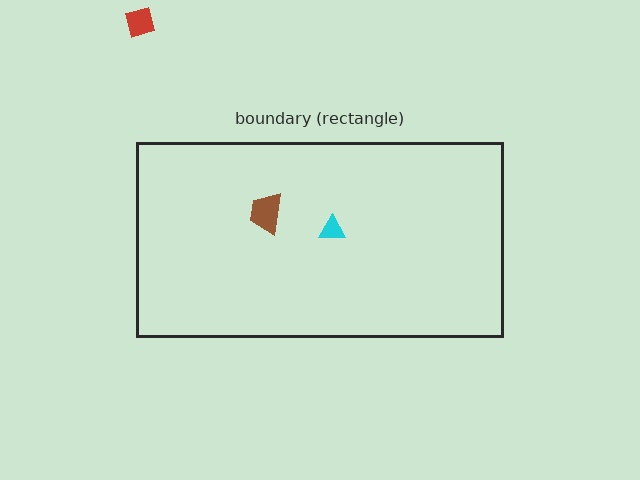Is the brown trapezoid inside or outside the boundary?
Inside.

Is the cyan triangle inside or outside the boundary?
Inside.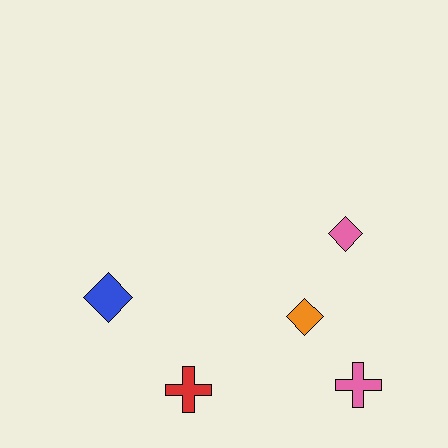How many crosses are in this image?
There are 2 crosses.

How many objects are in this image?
There are 5 objects.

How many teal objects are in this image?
There are no teal objects.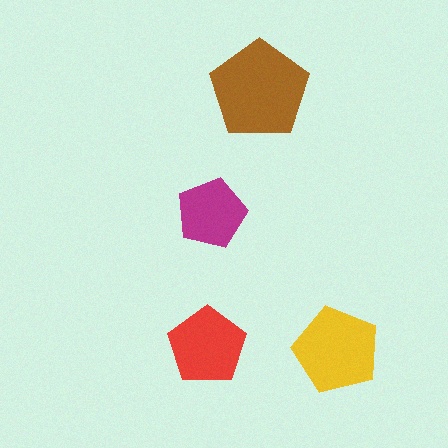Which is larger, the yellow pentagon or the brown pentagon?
The brown one.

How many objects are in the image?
There are 4 objects in the image.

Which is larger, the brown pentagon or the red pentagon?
The brown one.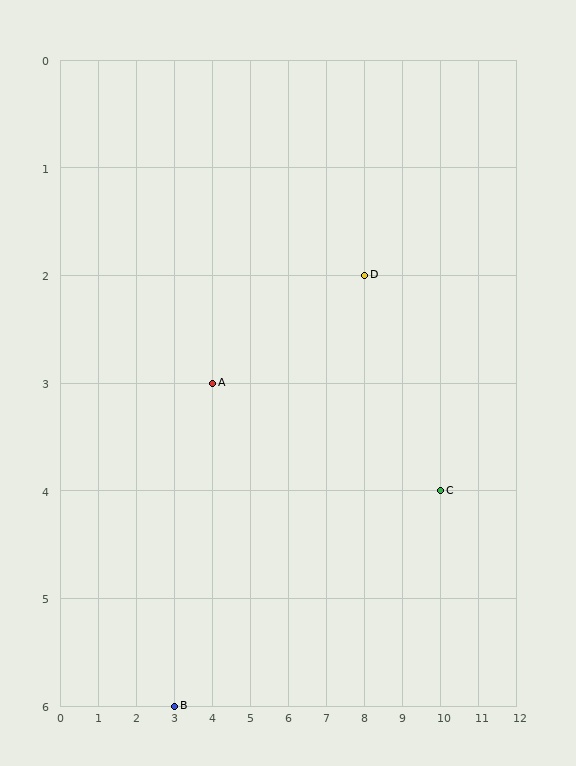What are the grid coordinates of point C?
Point C is at grid coordinates (10, 4).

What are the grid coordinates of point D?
Point D is at grid coordinates (8, 2).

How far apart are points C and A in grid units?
Points C and A are 6 columns and 1 row apart (about 6.1 grid units diagonally).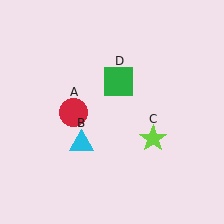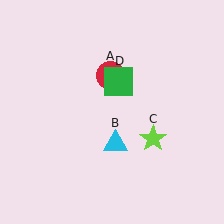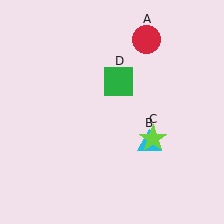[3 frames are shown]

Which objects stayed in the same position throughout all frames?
Lime star (object C) and green square (object D) remained stationary.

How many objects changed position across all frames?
2 objects changed position: red circle (object A), cyan triangle (object B).